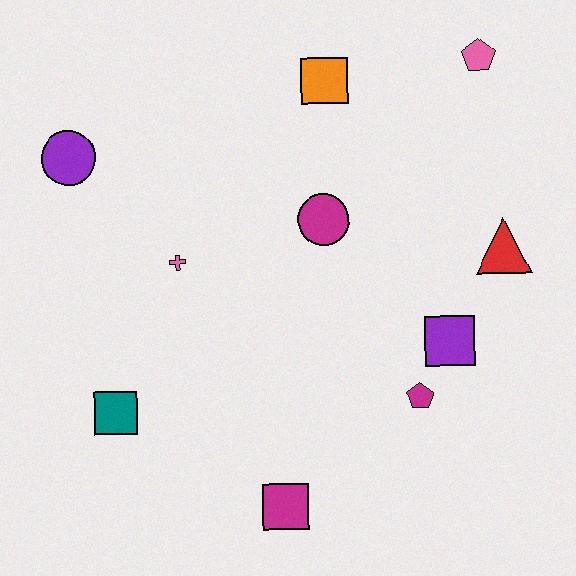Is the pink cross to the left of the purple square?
Yes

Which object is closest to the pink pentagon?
The orange square is closest to the pink pentagon.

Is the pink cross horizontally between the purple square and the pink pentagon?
No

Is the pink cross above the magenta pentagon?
Yes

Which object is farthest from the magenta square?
The pink pentagon is farthest from the magenta square.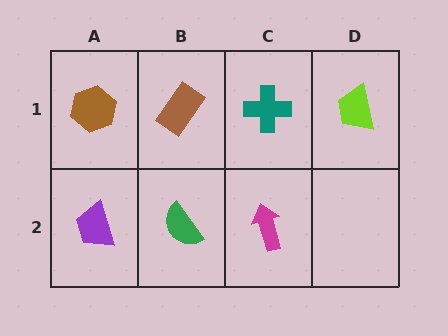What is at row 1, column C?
A teal cross.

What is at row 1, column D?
A lime trapezoid.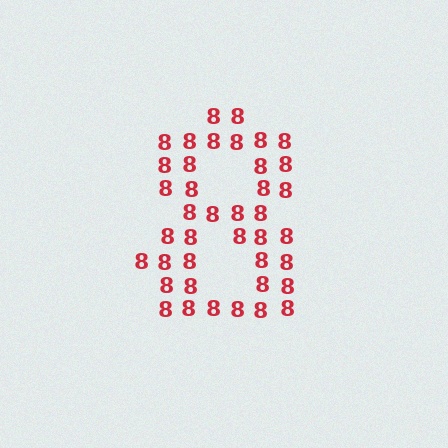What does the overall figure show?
The overall figure shows the digit 8.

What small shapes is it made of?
It is made of small digit 8's.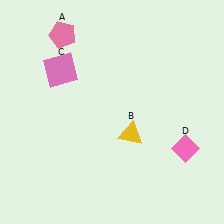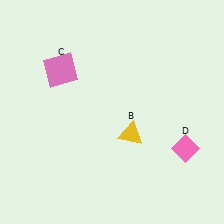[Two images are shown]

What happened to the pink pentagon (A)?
The pink pentagon (A) was removed in Image 2. It was in the top-left area of Image 1.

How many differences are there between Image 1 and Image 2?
There is 1 difference between the two images.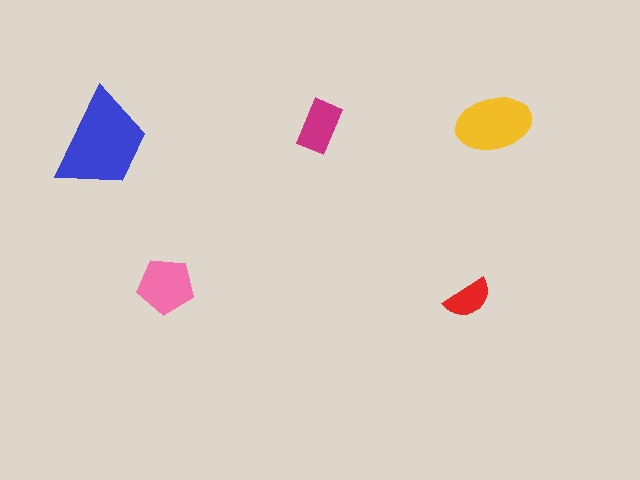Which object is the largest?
The blue trapezoid.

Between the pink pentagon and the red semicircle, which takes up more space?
The pink pentagon.